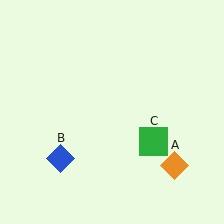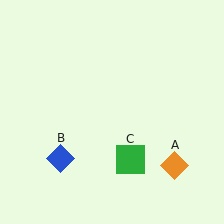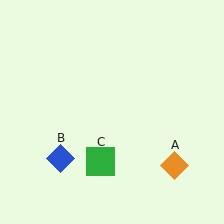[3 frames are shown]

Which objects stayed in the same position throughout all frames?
Orange diamond (object A) and blue diamond (object B) remained stationary.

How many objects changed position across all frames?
1 object changed position: green square (object C).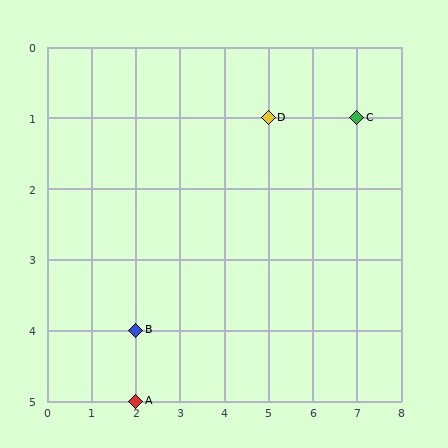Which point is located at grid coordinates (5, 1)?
Point D is at (5, 1).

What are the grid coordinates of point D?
Point D is at grid coordinates (5, 1).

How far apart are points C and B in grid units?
Points C and B are 5 columns and 3 rows apart (about 5.8 grid units diagonally).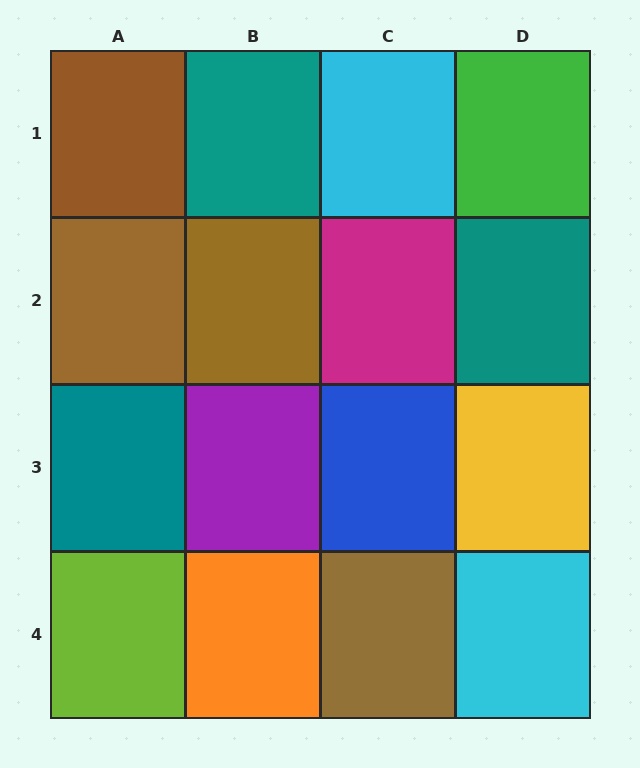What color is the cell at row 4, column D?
Cyan.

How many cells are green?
1 cell is green.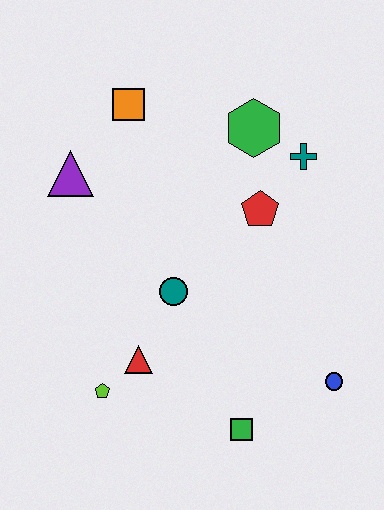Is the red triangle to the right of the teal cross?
No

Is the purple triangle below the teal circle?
No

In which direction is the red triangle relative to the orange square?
The red triangle is below the orange square.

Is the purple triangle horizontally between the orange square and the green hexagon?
No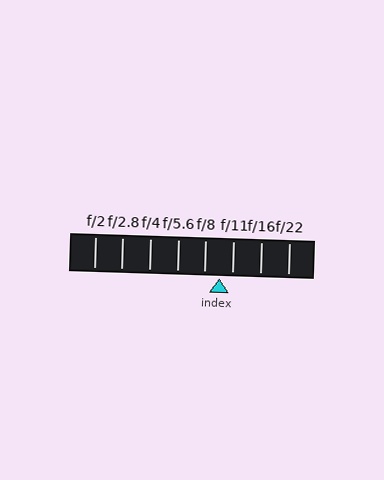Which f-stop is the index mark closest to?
The index mark is closest to f/11.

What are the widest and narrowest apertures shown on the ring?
The widest aperture shown is f/2 and the narrowest is f/22.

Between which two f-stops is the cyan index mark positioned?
The index mark is between f/8 and f/11.